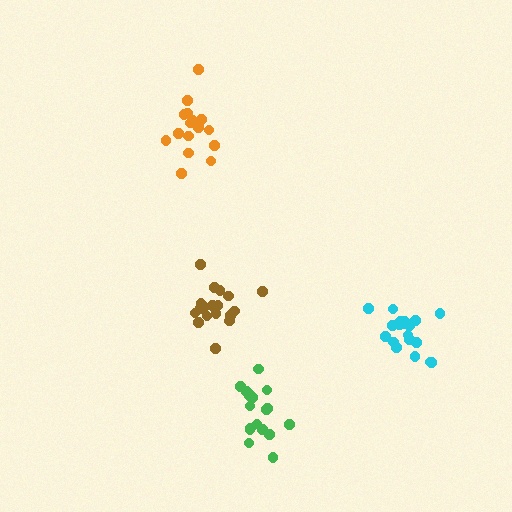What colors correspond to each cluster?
The clusters are colored: brown, cyan, green, orange.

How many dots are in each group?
Group 1: 18 dots, Group 2: 19 dots, Group 3: 18 dots, Group 4: 16 dots (71 total).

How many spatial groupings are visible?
There are 4 spatial groupings.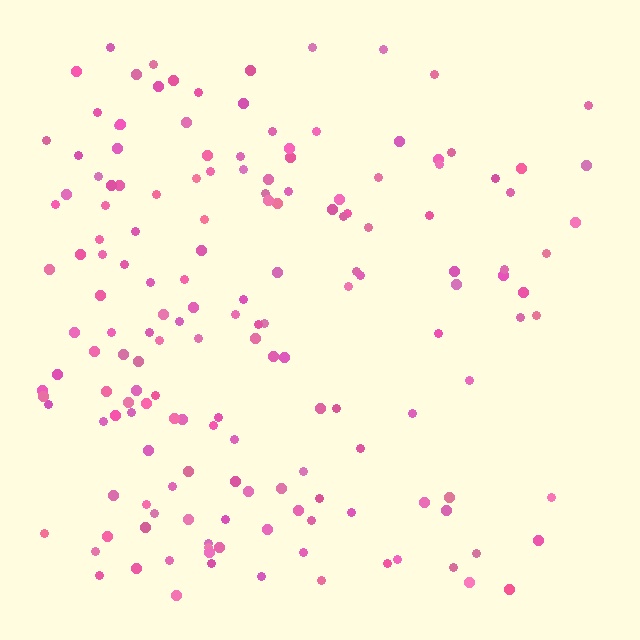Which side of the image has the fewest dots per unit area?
The right.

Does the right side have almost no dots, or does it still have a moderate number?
Still a moderate number, just noticeably fewer than the left.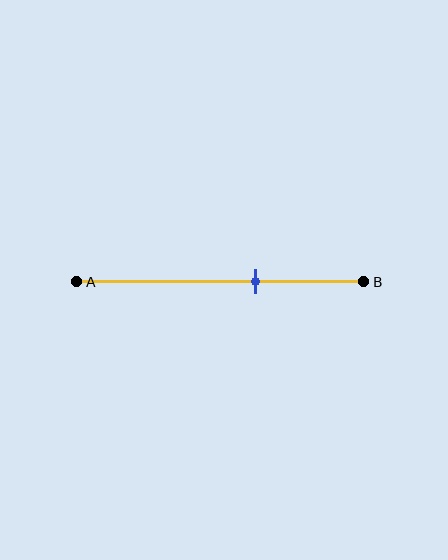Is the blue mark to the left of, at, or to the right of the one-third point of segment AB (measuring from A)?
The blue mark is to the right of the one-third point of segment AB.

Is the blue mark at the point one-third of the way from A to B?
No, the mark is at about 60% from A, not at the 33% one-third point.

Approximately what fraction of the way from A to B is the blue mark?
The blue mark is approximately 60% of the way from A to B.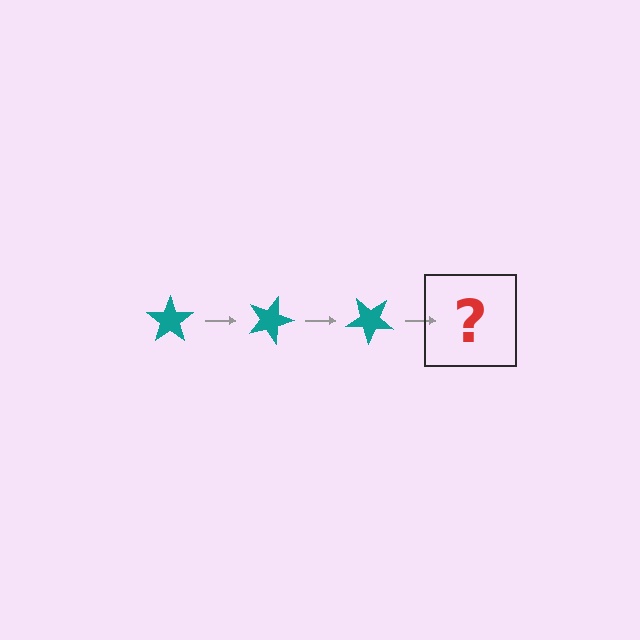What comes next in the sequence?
The next element should be a teal star rotated 60 degrees.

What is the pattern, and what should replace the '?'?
The pattern is that the star rotates 20 degrees each step. The '?' should be a teal star rotated 60 degrees.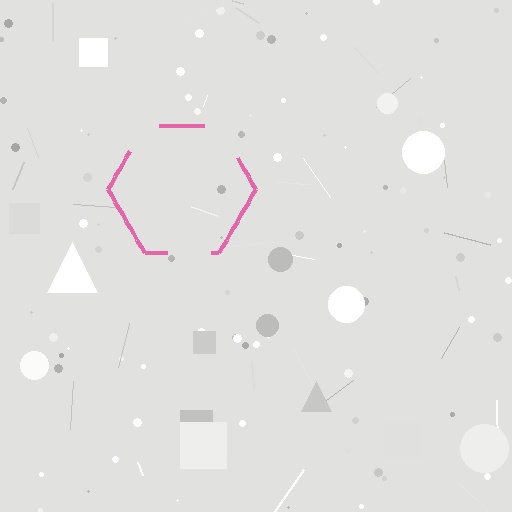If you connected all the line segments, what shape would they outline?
They would outline a hexagon.